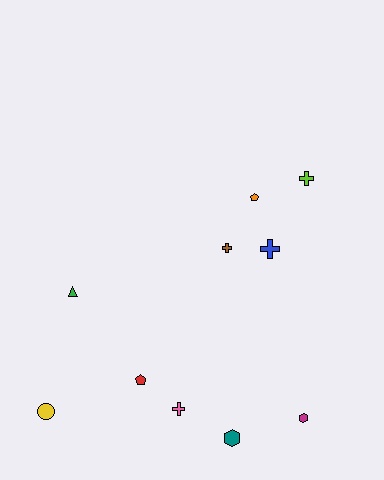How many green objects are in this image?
There is 1 green object.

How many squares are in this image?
There are no squares.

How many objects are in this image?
There are 10 objects.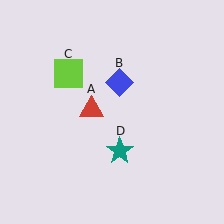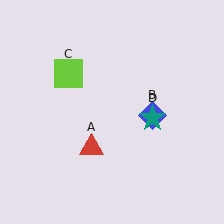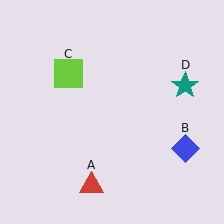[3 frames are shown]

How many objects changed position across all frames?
3 objects changed position: red triangle (object A), blue diamond (object B), teal star (object D).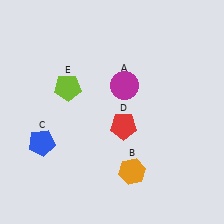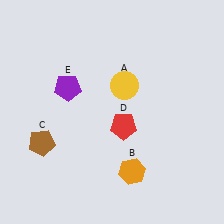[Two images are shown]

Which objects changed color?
A changed from magenta to yellow. C changed from blue to brown. E changed from lime to purple.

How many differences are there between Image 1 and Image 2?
There are 3 differences between the two images.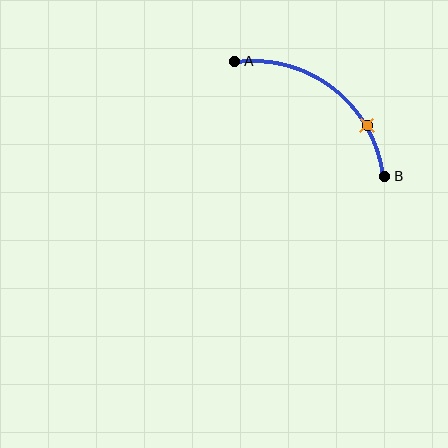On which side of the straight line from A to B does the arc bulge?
The arc bulges above and to the right of the straight line connecting A and B.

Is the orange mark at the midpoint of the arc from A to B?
No. The orange mark lies on the arc but is closer to endpoint B. The arc midpoint would be at the point on the curve equidistant along the arc from both A and B.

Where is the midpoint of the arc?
The arc midpoint is the point on the curve farthest from the straight line joining A and B. It sits above and to the right of that line.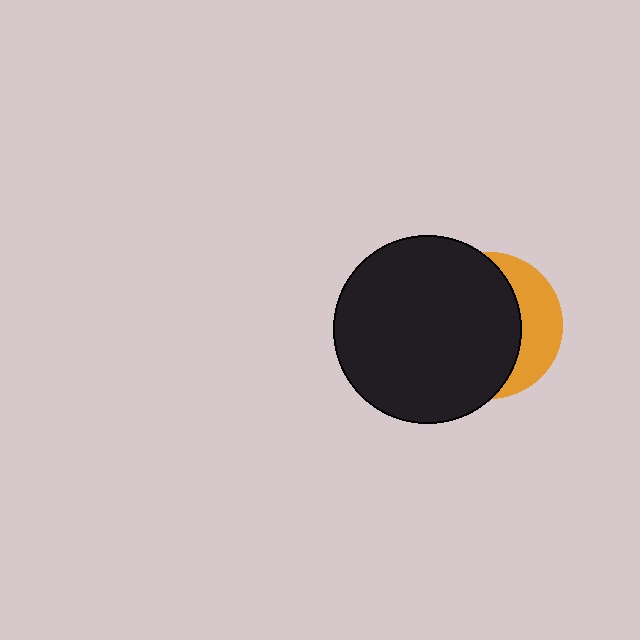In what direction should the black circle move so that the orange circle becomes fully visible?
The black circle should move left. That is the shortest direction to clear the overlap and leave the orange circle fully visible.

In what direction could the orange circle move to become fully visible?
The orange circle could move right. That would shift it out from behind the black circle entirely.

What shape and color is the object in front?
The object in front is a black circle.